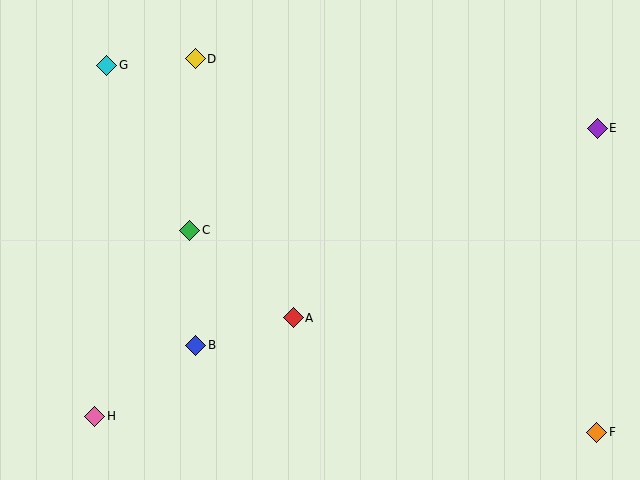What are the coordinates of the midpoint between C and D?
The midpoint between C and D is at (192, 145).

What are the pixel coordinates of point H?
Point H is at (95, 416).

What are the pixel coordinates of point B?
Point B is at (196, 345).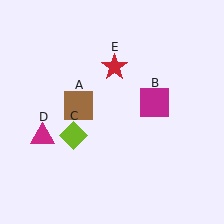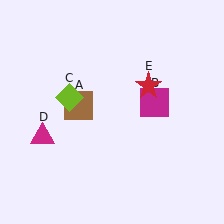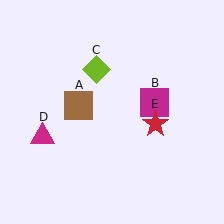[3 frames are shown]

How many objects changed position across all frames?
2 objects changed position: lime diamond (object C), red star (object E).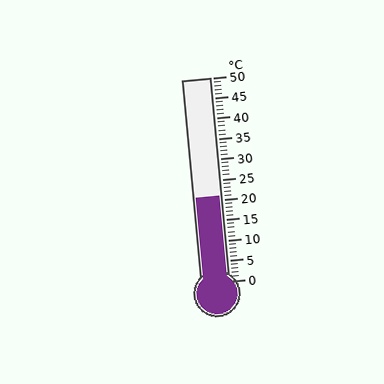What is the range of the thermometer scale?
The thermometer scale ranges from 0°C to 50°C.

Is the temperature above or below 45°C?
The temperature is below 45°C.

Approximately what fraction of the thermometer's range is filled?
The thermometer is filled to approximately 40% of its range.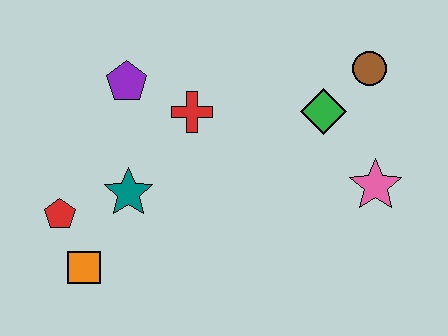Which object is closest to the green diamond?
The brown circle is closest to the green diamond.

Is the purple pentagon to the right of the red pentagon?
Yes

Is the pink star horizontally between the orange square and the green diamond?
No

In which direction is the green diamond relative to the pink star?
The green diamond is above the pink star.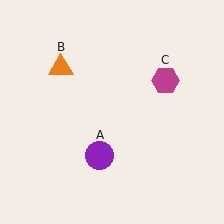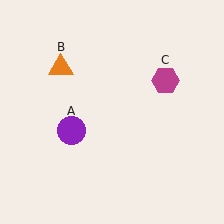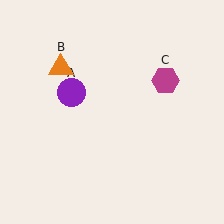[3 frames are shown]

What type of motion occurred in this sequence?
The purple circle (object A) rotated clockwise around the center of the scene.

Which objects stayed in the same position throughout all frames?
Orange triangle (object B) and magenta hexagon (object C) remained stationary.